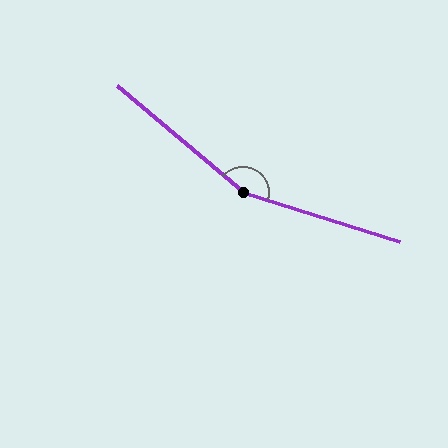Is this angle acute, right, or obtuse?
It is obtuse.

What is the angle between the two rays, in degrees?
Approximately 157 degrees.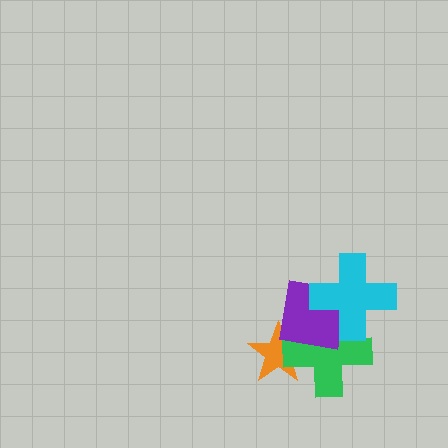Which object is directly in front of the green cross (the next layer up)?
The purple square is directly in front of the green cross.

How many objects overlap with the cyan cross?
2 objects overlap with the cyan cross.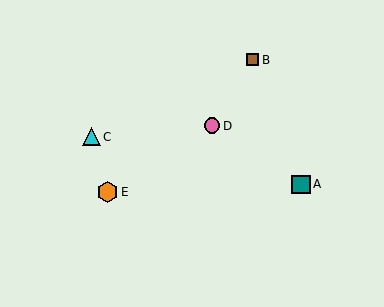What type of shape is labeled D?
Shape D is a pink circle.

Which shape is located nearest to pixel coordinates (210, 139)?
The pink circle (labeled D) at (212, 126) is nearest to that location.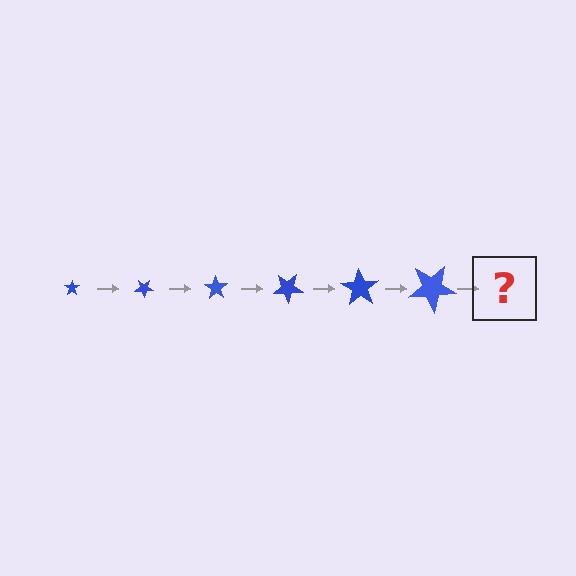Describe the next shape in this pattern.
It should be a star, larger than the previous one and rotated 210 degrees from the start.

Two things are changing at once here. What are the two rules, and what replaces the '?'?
The two rules are that the star grows larger each step and it rotates 35 degrees each step. The '?' should be a star, larger than the previous one and rotated 210 degrees from the start.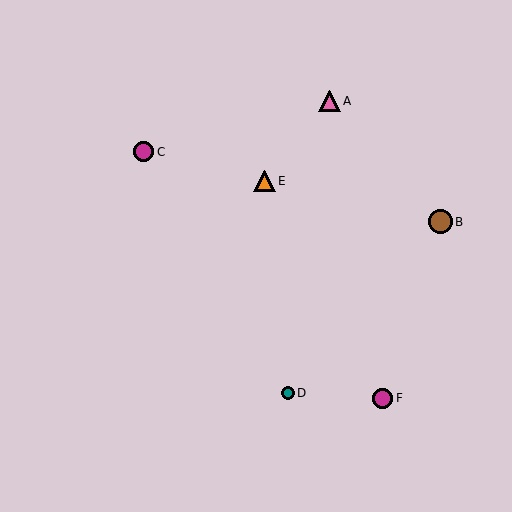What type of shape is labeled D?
Shape D is a teal circle.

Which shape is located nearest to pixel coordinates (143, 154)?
The magenta circle (labeled C) at (144, 152) is nearest to that location.